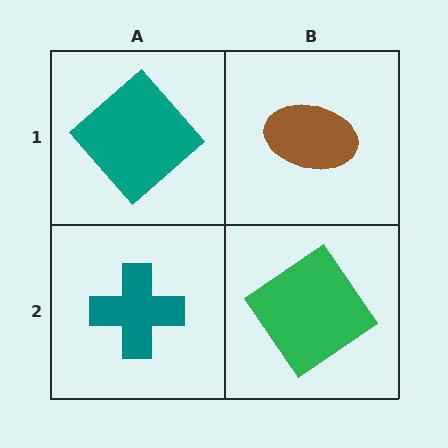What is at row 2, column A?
A teal cross.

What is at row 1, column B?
A brown ellipse.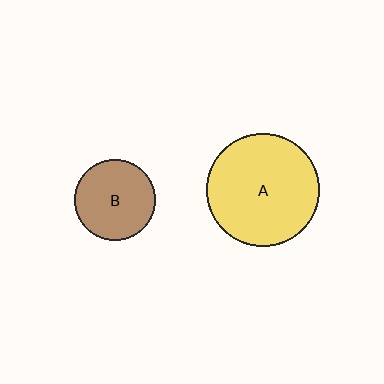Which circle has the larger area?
Circle A (yellow).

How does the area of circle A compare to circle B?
Approximately 2.0 times.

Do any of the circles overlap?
No, none of the circles overlap.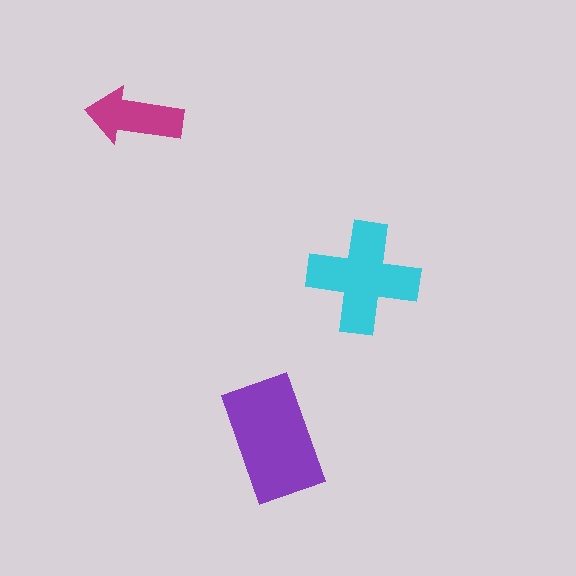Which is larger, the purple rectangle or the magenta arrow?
The purple rectangle.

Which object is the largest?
The purple rectangle.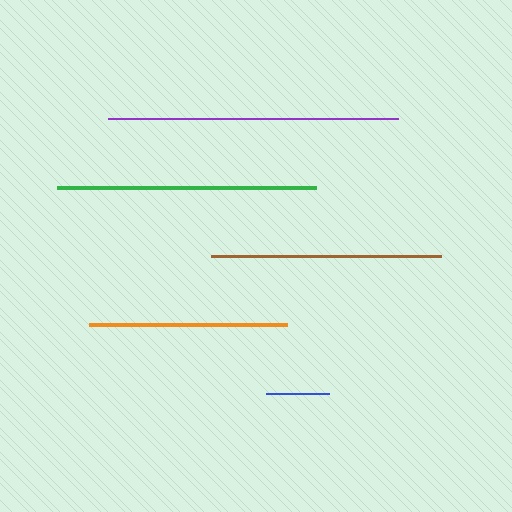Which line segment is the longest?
The purple line is the longest at approximately 290 pixels.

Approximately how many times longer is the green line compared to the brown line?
The green line is approximately 1.1 times the length of the brown line.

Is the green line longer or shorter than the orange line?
The green line is longer than the orange line.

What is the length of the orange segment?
The orange segment is approximately 198 pixels long.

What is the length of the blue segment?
The blue segment is approximately 62 pixels long.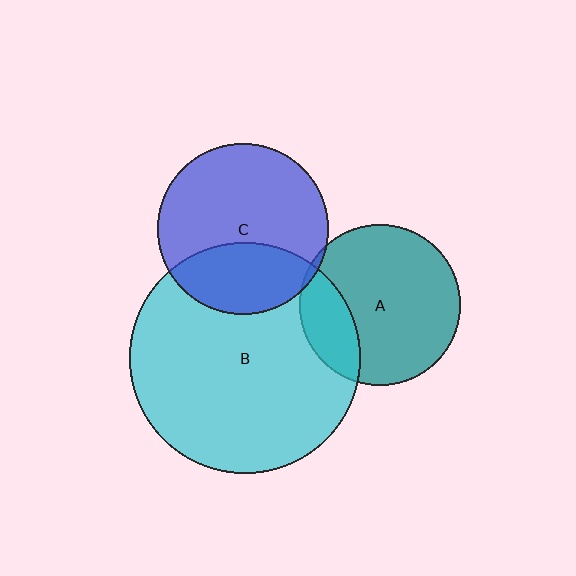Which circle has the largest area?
Circle B (cyan).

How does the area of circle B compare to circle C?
Approximately 1.8 times.